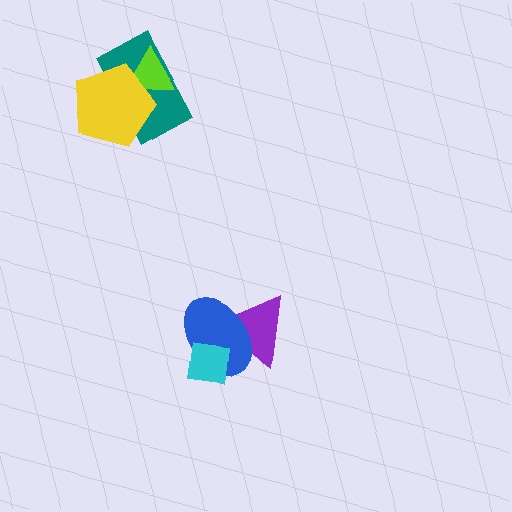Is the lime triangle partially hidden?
Yes, it is partially covered by another shape.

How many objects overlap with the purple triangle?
2 objects overlap with the purple triangle.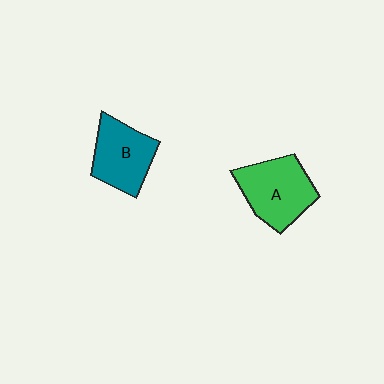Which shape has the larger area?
Shape A (green).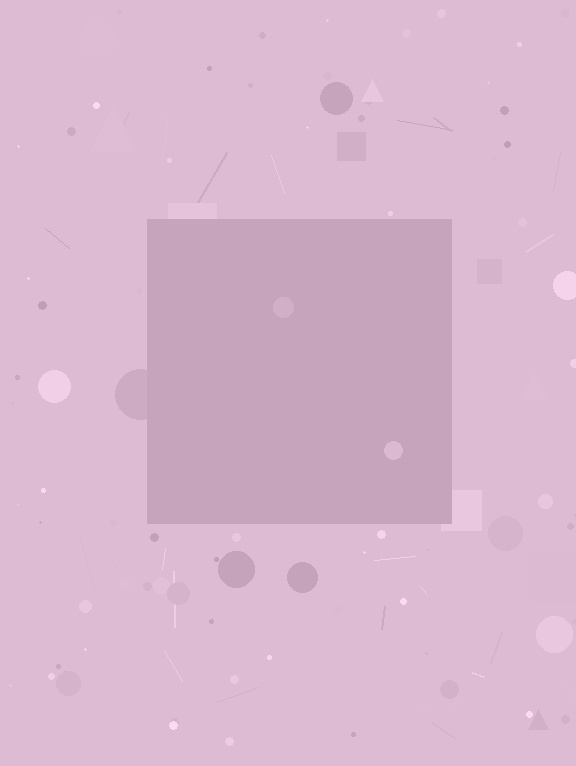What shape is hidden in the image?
A square is hidden in the image.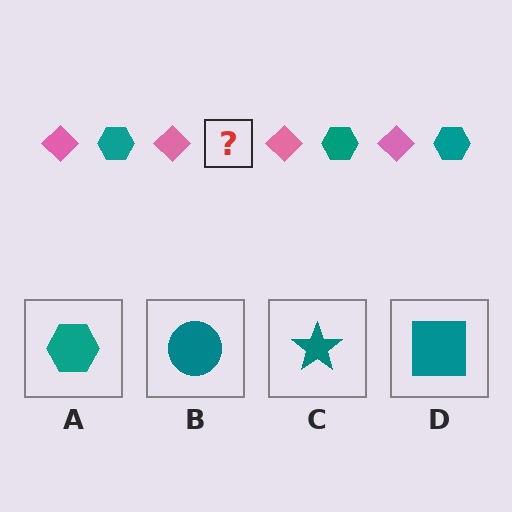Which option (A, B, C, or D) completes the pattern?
A.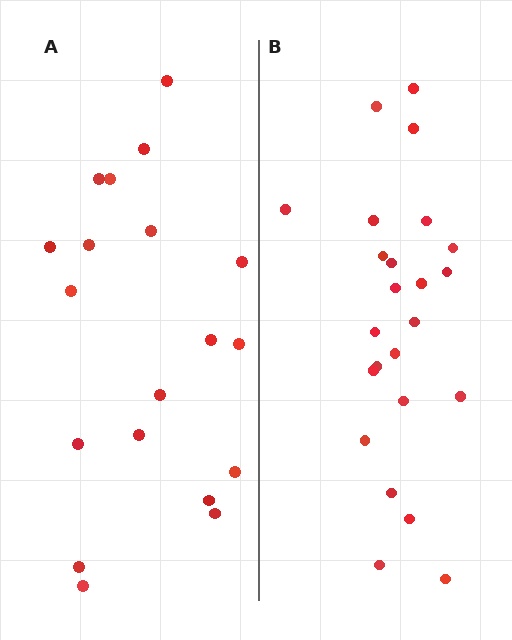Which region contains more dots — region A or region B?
Region B (the right region) has more dots.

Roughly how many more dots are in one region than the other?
Region B has about 5 more dots than region A.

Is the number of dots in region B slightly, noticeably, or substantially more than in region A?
Region B has noticeably more, but not dramatically so. The ratio is roughly 1.3 to 1.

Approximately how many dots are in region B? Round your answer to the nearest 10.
About 20 dots. (The exact count is 24, which rounds to 20.)